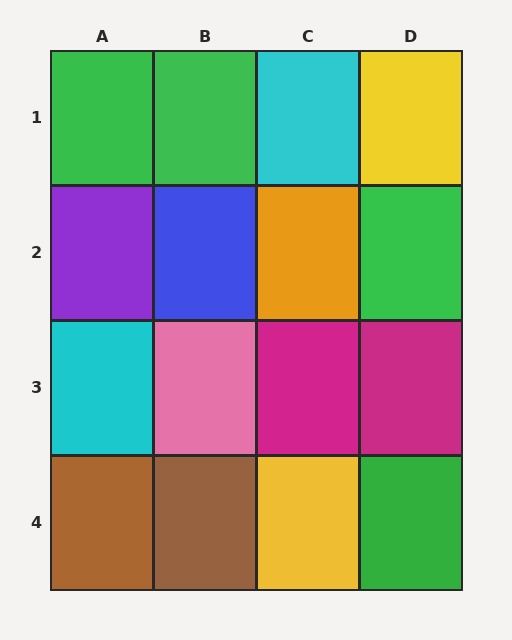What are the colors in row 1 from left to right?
Green, green, cyan, yellow.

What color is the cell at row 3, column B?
Pink.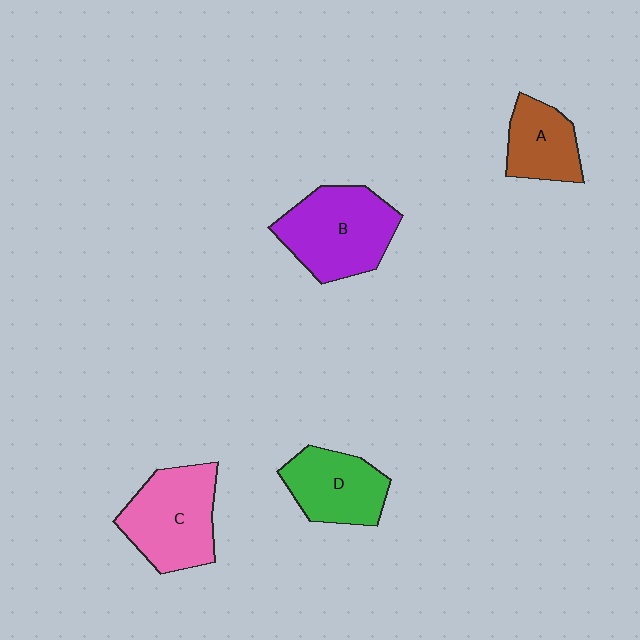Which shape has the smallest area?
Shape A (brown).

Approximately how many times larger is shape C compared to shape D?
Approximately 1.3 times.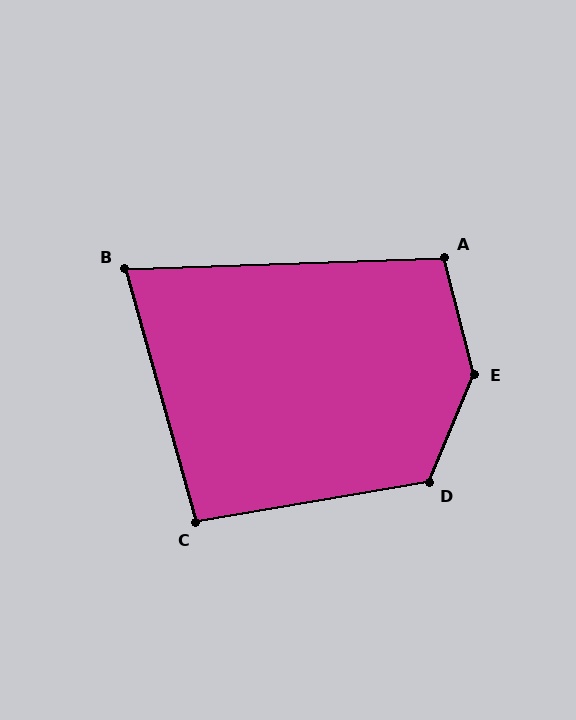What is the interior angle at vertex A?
Approximately 102 degrees (obtuse).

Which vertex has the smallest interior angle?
B, at approximately 77 degrees.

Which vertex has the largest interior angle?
E, at approximately 143 degrees.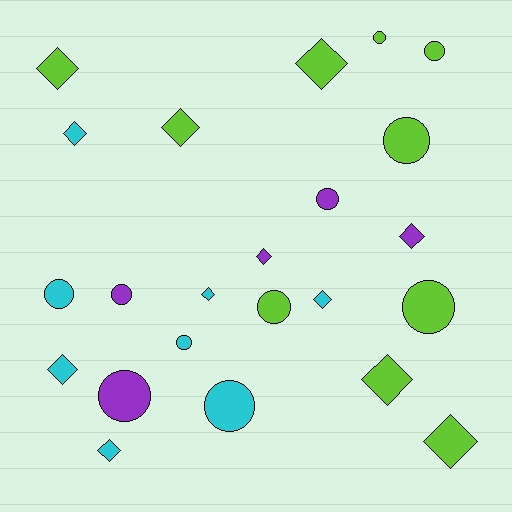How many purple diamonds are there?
There are 2 purple diamonds.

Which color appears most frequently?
Lime, with 10 objects.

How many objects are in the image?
There are 23 objects.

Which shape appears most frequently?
Diamond, with 12 objects.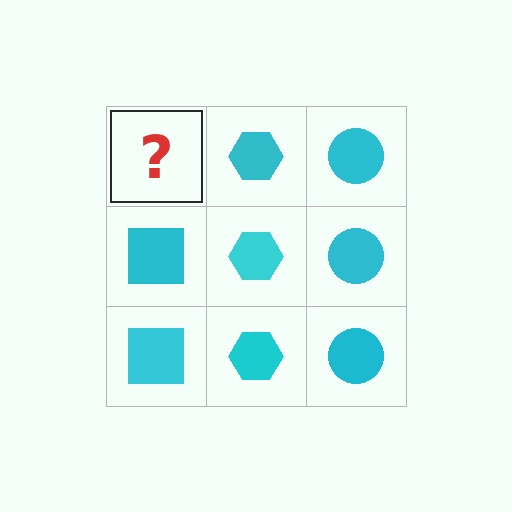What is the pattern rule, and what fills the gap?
The rule is that each column has a consistent shape. The gap should be filled with a cyan square.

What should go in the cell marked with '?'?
The missing cell should contain a cyan square.